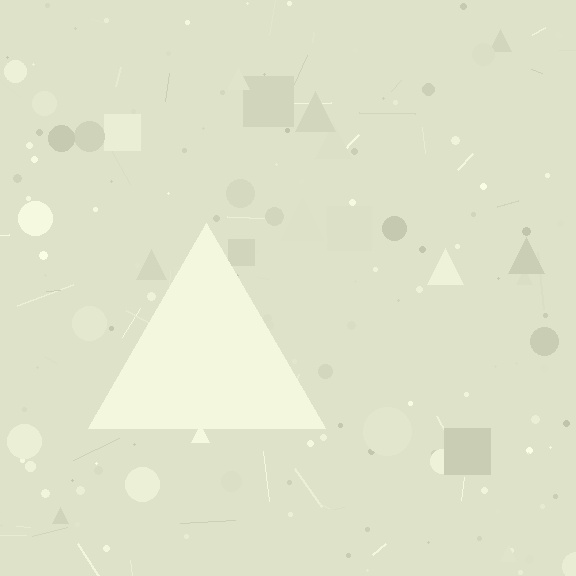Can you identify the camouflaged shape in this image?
The camouflaged shape is a triangle.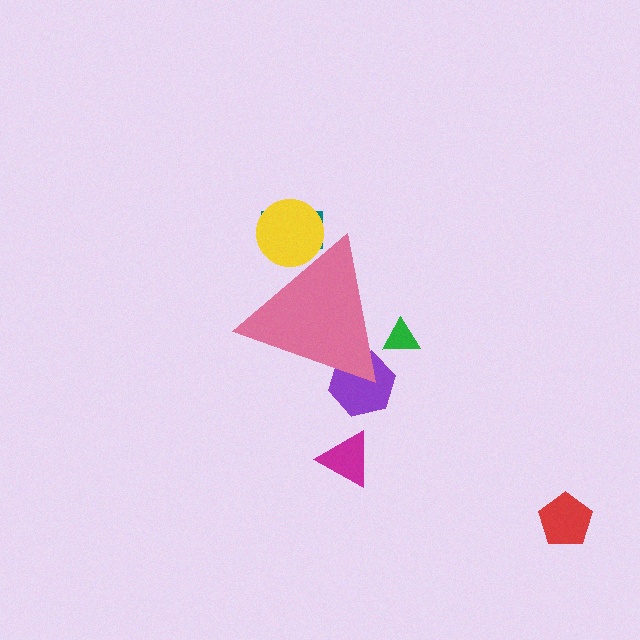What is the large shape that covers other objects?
A pink triangle.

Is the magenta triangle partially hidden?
No, the magenta triangle is fully visible.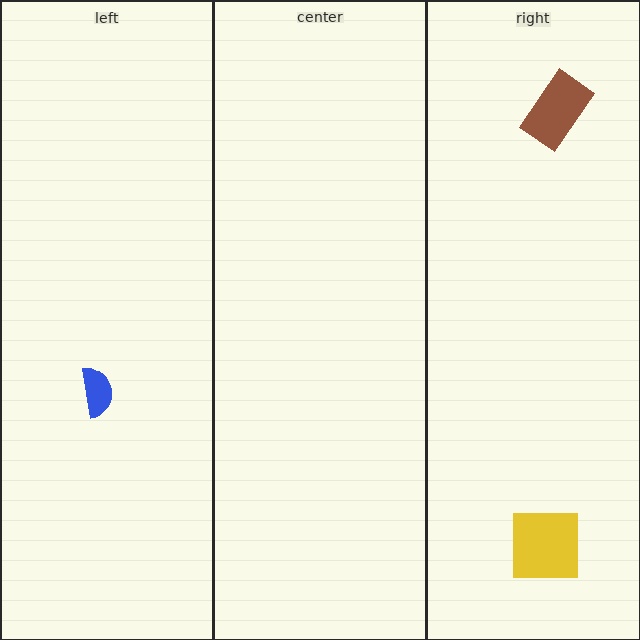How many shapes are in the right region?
2.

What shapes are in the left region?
The blue semicircle.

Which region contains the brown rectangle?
The right region.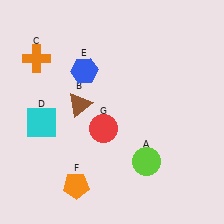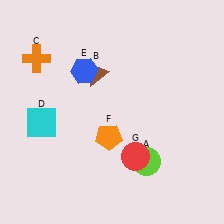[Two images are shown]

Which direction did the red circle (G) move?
The red circle (G) moved right.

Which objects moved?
The objects that moved are: the brown triangle (B), the orange pentagon (F), the red circle (G).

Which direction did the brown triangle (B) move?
The brown triangle (B) moved up.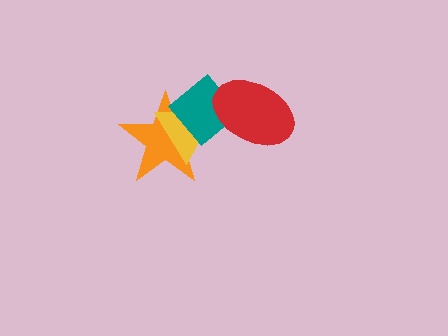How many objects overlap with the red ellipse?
2 objects overlap with the red ellipse.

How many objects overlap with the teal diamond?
3 objects overlap with the teal diamond.